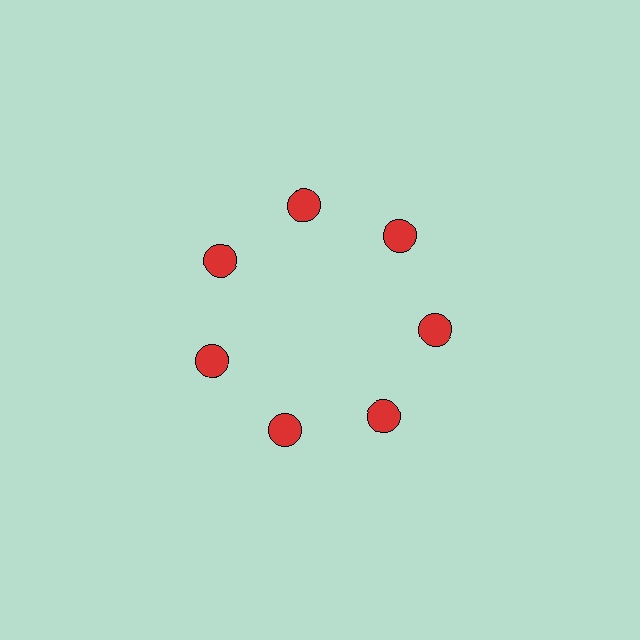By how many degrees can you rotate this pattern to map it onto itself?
The pattern maps onto itself every 51 degrees of rotation.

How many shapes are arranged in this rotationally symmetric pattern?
There are 7 shapes, arranged in 7 groups of 1.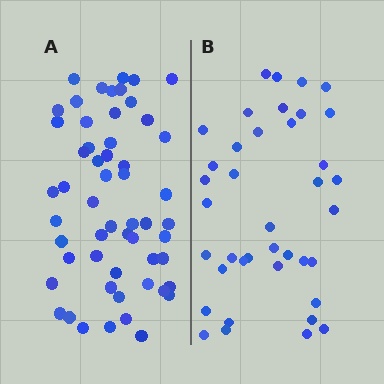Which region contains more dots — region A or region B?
Region A (the left region) has more dots.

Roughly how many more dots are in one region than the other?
Region A has approximately 15 more dots than region B.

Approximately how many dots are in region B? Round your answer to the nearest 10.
About 40 dots. (The exact count is 39, which rounds to 40.)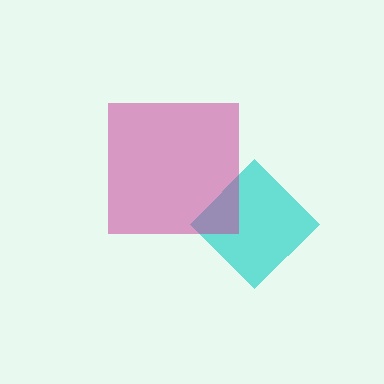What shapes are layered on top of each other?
The layered shapes are: a cyan diamond, a magenta square.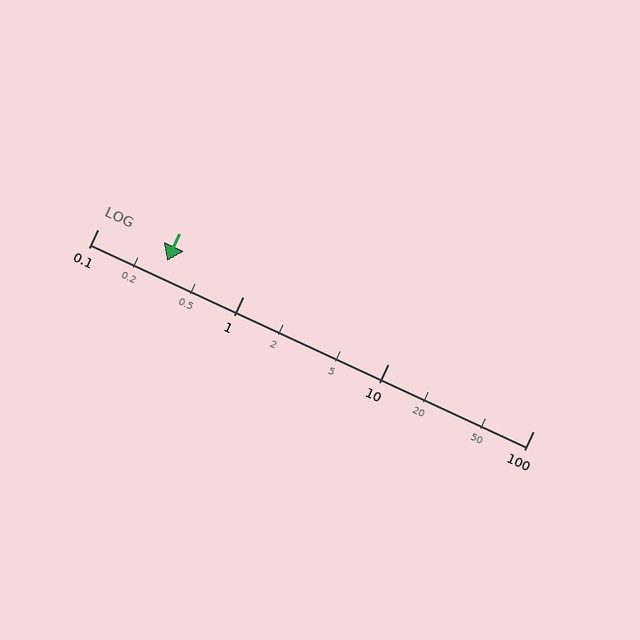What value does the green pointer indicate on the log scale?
The pointer indicates approximately 0.3.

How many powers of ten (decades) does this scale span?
The scale spans 3 decades, from 0.1 to 100.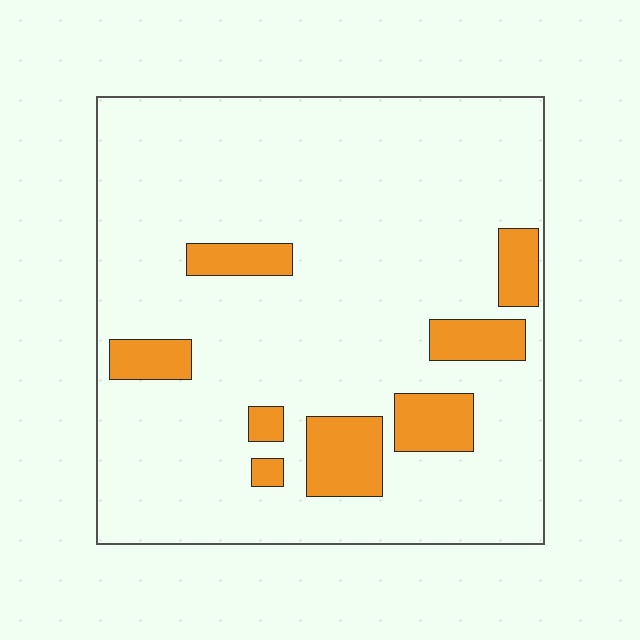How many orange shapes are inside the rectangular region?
8.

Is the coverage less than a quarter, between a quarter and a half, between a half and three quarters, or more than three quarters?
Less than a quarter.